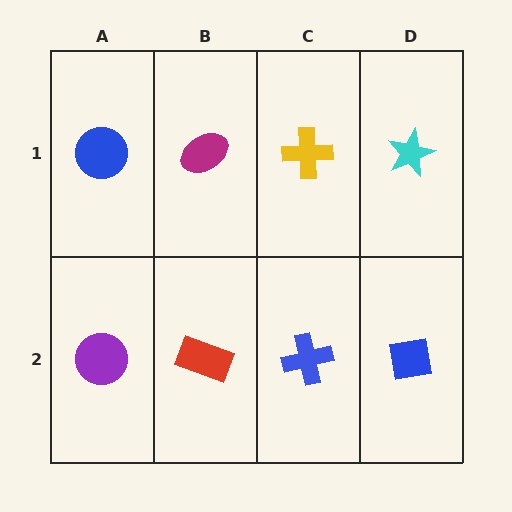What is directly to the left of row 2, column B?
A purple circle.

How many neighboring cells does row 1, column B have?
3.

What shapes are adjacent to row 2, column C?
A yellow cross (row 1, column C), a red rectangle (row 2, column B), a blue square (row 2, column D).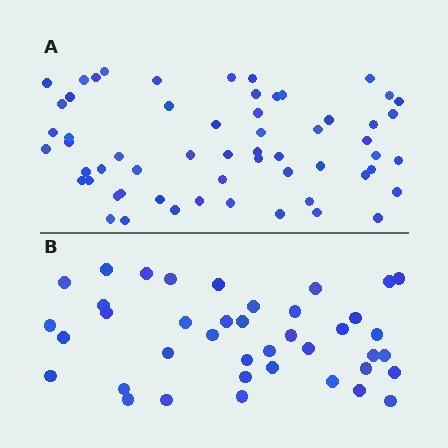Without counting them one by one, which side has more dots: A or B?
Region A (the top region) has more dots.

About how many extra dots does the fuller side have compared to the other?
Region A has approximately 20 more dots than region B.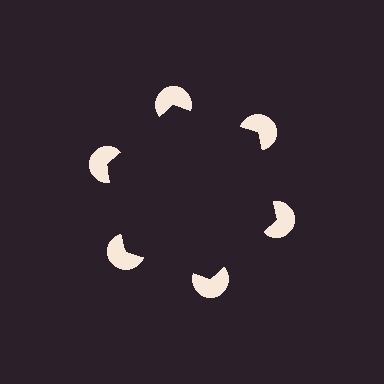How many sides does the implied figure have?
6 sides.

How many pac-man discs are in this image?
There are 6 — one at each vertex of the illusory hexagon.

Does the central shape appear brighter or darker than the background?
It typically appears slightly darker than the background, even though no actual brightness change is drawn.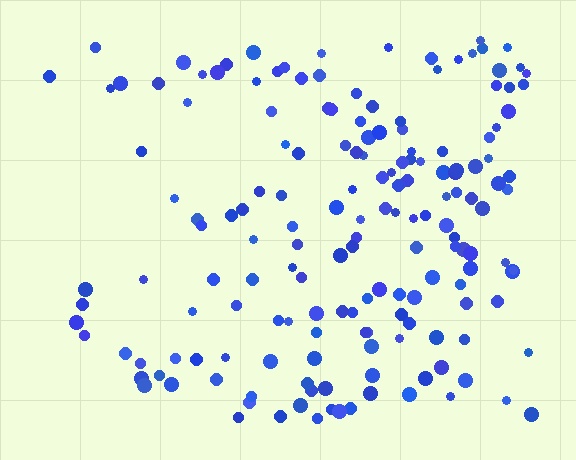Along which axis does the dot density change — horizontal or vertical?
Horizontal.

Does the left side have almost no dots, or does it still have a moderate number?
Still a moderate number, just noticeably fewer than the right.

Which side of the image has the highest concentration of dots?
The right.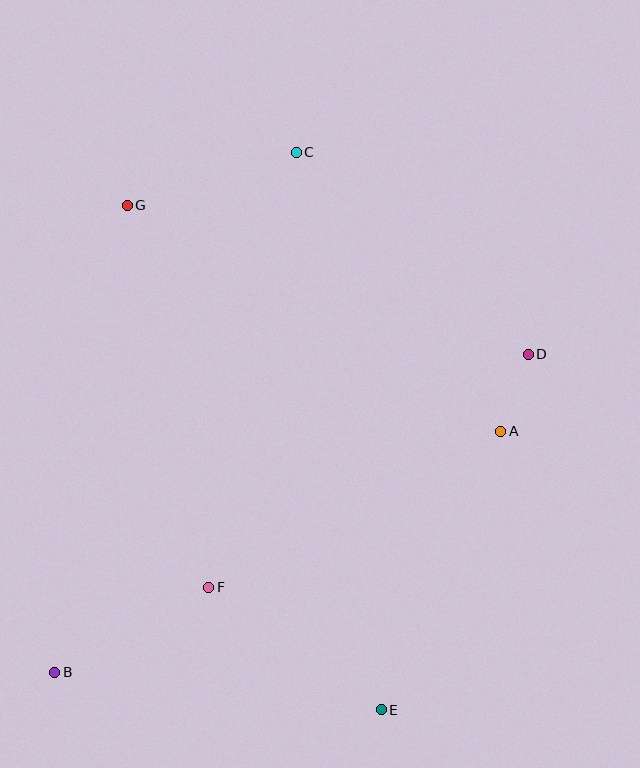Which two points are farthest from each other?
Points B and C are farthest from each other.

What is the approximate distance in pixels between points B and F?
The distance between B and F is approximately 176 pixels.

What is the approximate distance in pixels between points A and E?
The distance between A and E is approximately 303 pixels.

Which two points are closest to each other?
Points A and D are closest to each other.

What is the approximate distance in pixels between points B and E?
The distance between B and E is approximately 329 pixels.